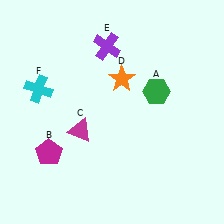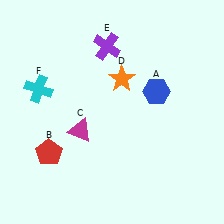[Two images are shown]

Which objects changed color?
A changed from green to blue. B changed from magenta to red.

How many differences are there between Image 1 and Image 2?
There are 2 differences between the two images.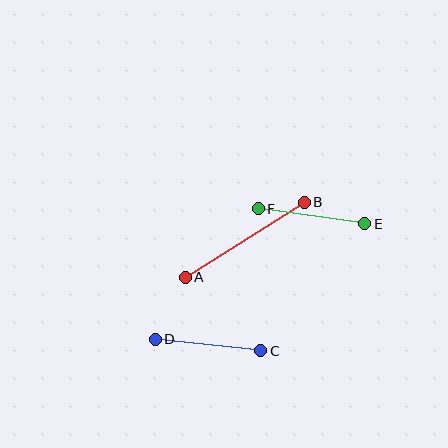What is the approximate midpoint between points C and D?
The midpoint is at approximately (208, 345) pixels.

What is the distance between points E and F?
The distance is approximately 108 pixels.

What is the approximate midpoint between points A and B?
The midpoint is at approximately (245, 240) pixels.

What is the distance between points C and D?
The distance is approximately 106 pixels.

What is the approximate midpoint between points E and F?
The midpoint is at approximately (311, 216) pixels.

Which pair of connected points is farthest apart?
Points A and B are farthest apart.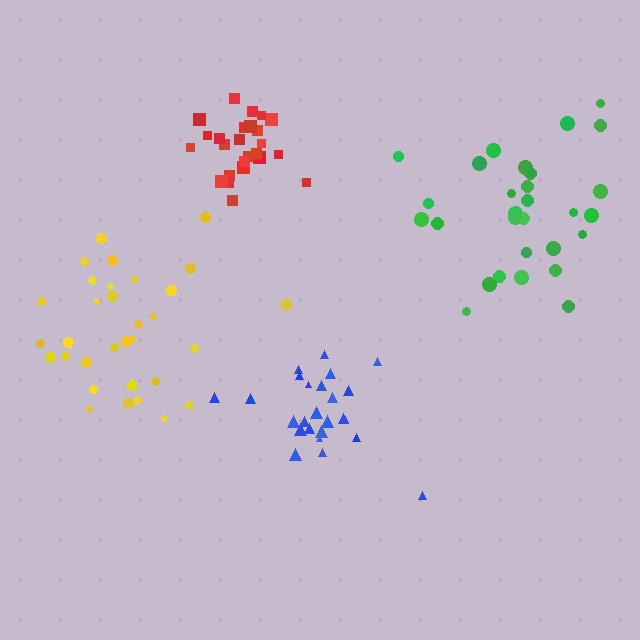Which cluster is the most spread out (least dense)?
Green.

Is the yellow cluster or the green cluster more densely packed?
Yellow.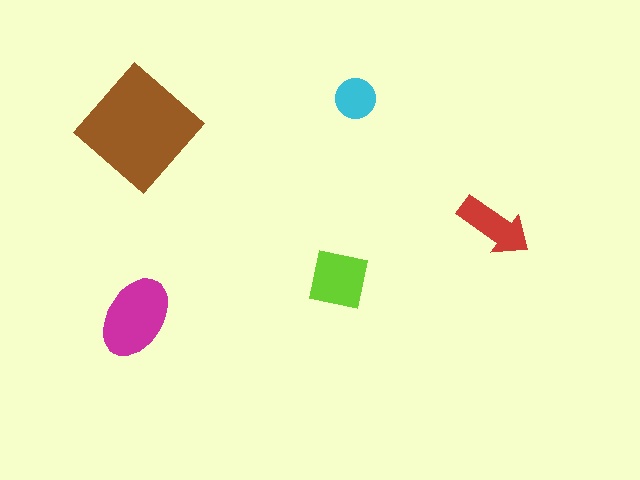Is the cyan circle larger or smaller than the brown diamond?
Smaller.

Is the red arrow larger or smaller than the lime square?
Smaller.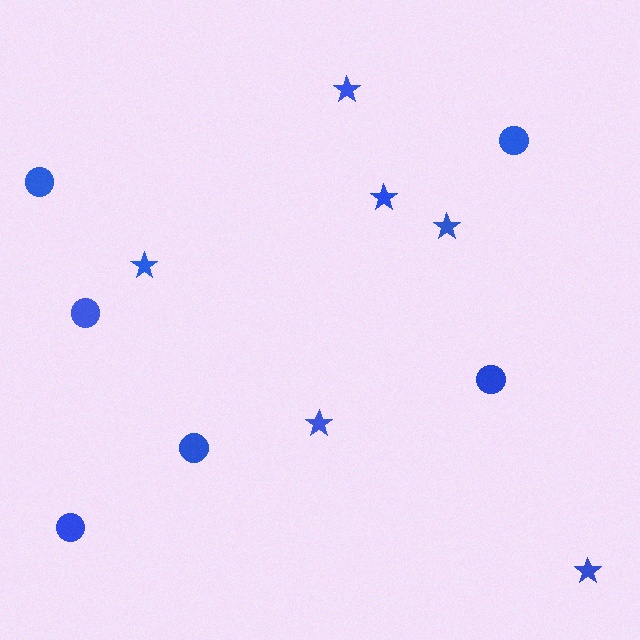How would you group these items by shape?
There are 2 groups: one group of stars (6) and one group of circles (6).